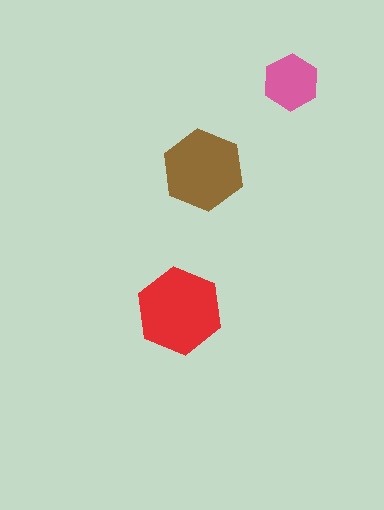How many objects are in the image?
There are 3 objects in the image.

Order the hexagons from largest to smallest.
the red one, the brown one, the pink one.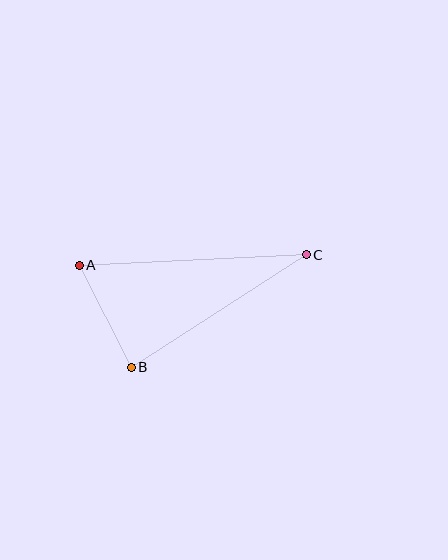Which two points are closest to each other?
Points A and B are closest to each other.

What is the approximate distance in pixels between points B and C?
The distance between B and C is approximately 208 pixels.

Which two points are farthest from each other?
Points A and C are farthest from each other.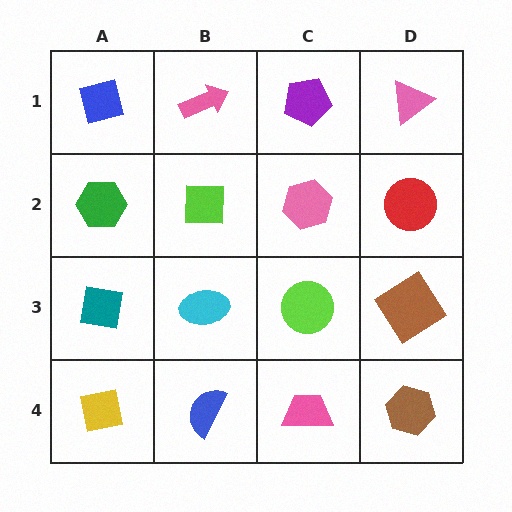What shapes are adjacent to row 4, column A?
A teal square (row 3, column A), a blue semicircle (row 4, column B).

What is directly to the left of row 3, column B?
A teal square.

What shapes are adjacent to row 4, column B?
A cyan ellipse (row 3, column B), a yellow square (row 4, column A), a pink trapezoid (row 4, column C).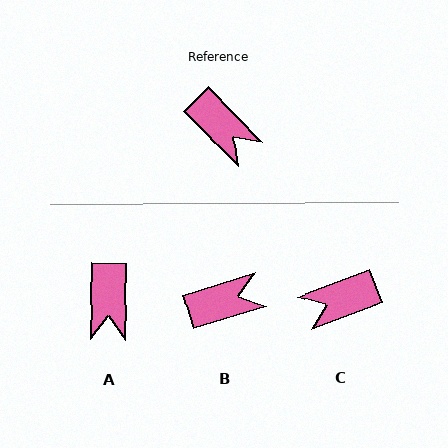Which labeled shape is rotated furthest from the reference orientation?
C, about 114 degrees away.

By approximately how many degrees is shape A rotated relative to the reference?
Approximately 46 degrees clockwise.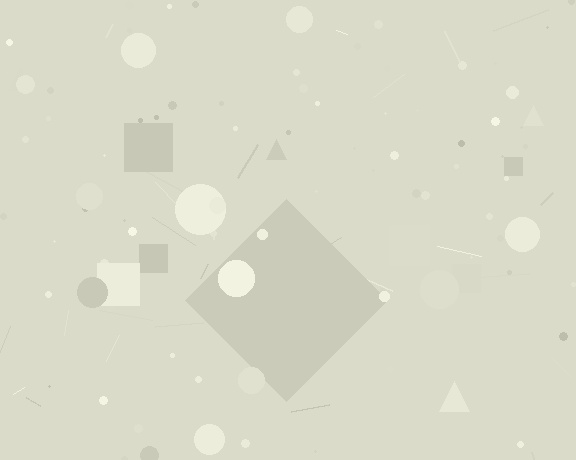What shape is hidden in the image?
A diamond is hidden in the image.